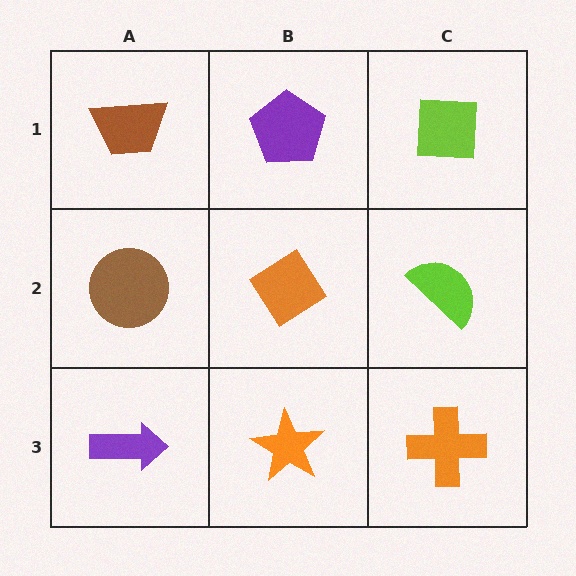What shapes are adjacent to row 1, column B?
An orange diamond (row 2, column B), a brown trapezoid (row 1, column A), a lime square (row 1, column C).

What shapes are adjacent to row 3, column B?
An orange diamond (row 2, column B), a purple arrow (row 3, column A), an orange cross (row 3, column C).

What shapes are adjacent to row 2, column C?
A lime square (row 1, column C), an orange cross (row 3, column C), an orange diamond (row 2, column B).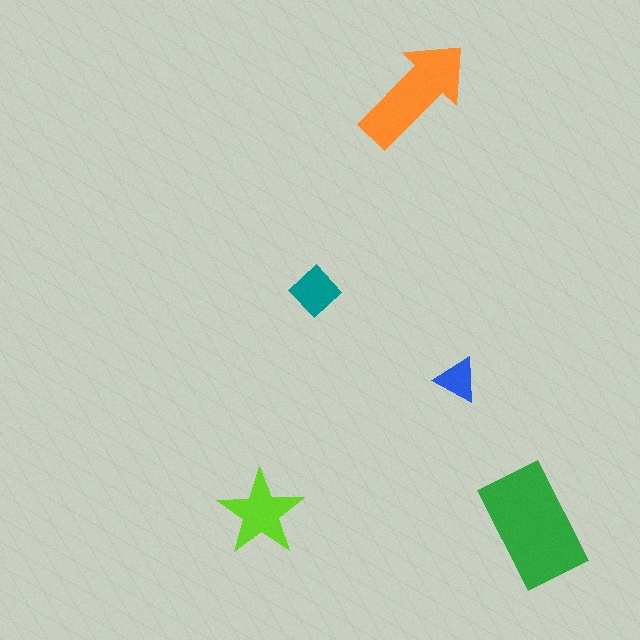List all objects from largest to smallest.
The green rectangle, the orange arrow, the lime star, the teal diamond, the blue triangle.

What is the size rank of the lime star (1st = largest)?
3rd.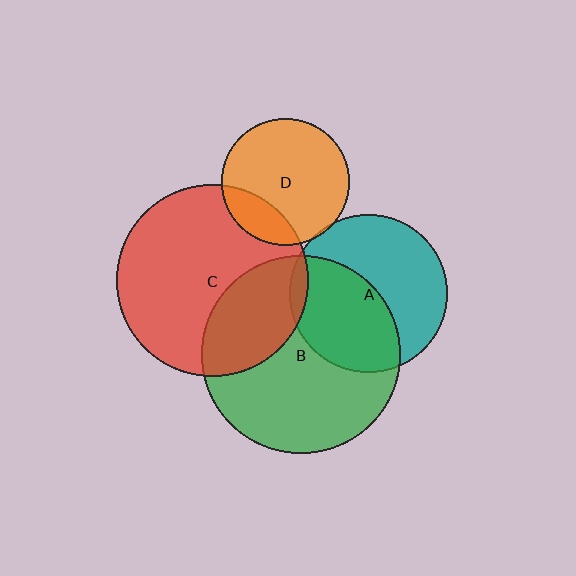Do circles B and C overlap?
Yes.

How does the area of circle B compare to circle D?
Approximately 2.4 times.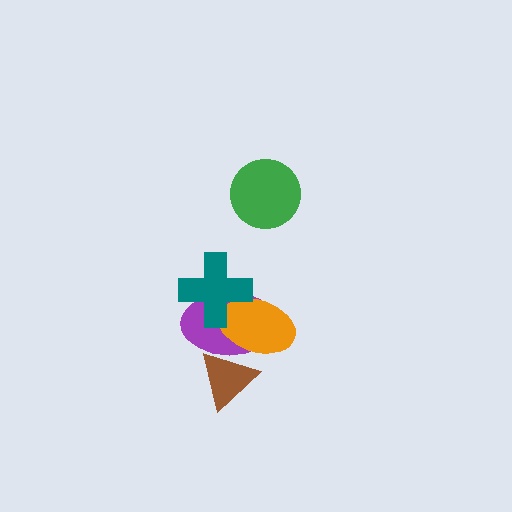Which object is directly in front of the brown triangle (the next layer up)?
The purple ellipse is directly in front of the brown triangle.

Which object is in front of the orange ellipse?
The teal cross is in front of the orange ellipse.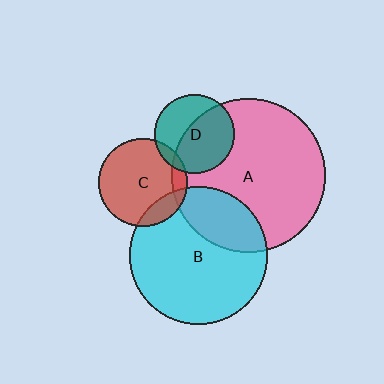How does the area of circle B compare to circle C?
Approximately 2.4 times.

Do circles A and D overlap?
Yes.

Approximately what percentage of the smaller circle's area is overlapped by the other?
Approximately 60%.